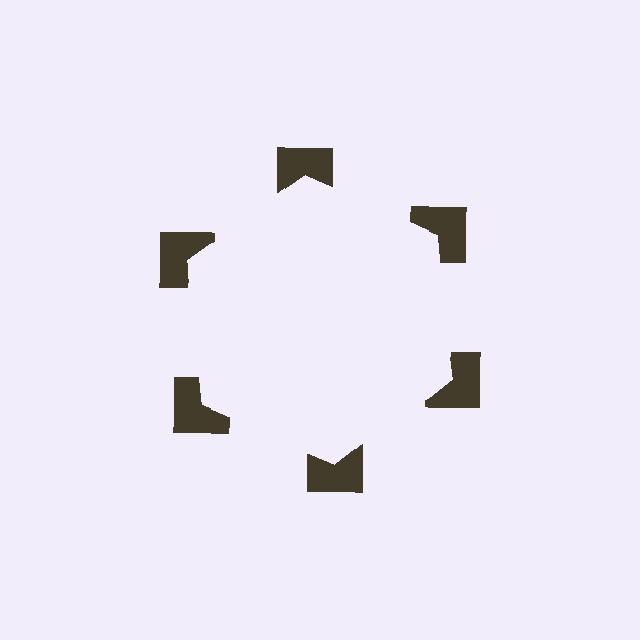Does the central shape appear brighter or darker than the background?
It typically appears slightly brighter than the background, even though no actual brightness change is drawn.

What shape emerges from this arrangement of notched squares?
An illusory hexagon — its edges are inferred from the aligned wedge cuts in the notched squares, not physically drawn.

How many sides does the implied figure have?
6 sides.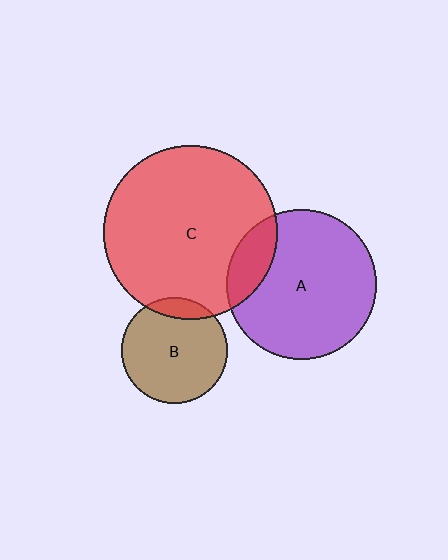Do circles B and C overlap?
Yes.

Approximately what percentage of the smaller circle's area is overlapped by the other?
Approximately 10%.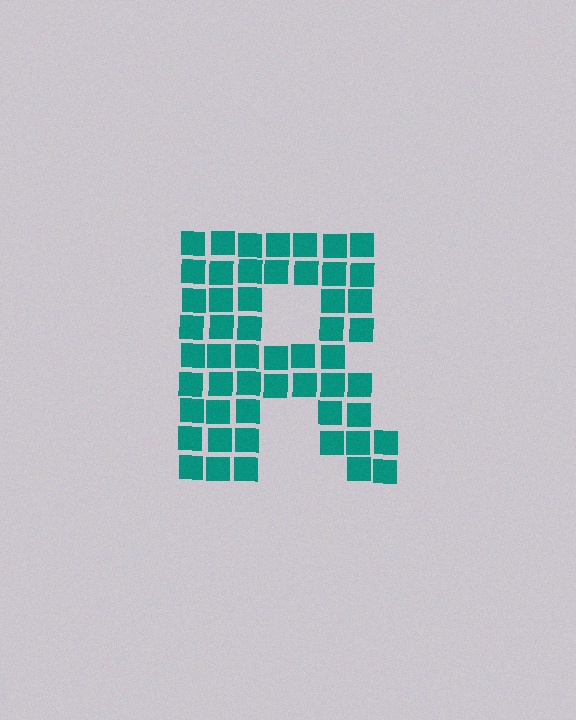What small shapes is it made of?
It is made of small squares.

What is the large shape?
The large shape is the letter R.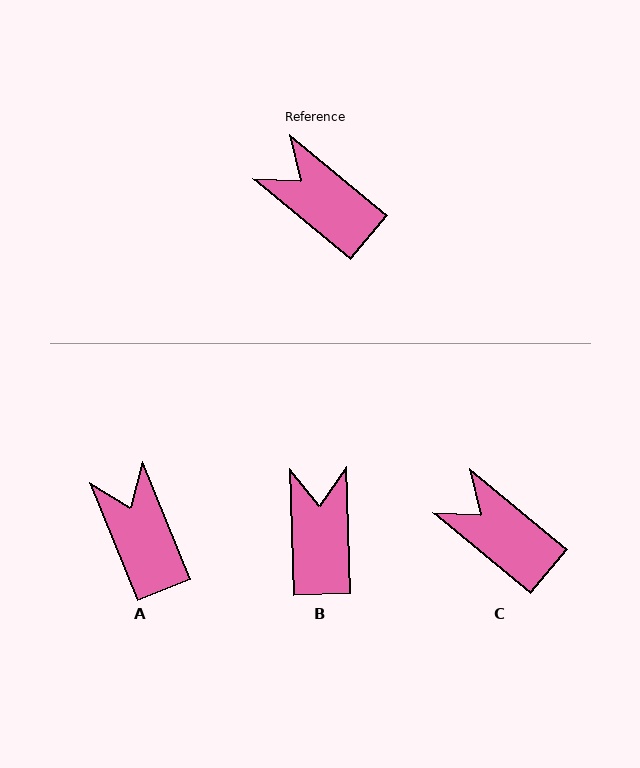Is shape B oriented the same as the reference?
No, it is off by about 48 degrees.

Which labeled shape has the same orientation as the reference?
C.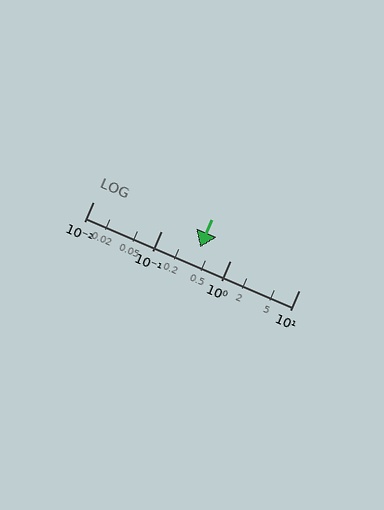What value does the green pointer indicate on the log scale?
The pointer indicates approximately 0.36.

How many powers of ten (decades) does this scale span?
The scale spans 3 decades, from 0.01 to 10.